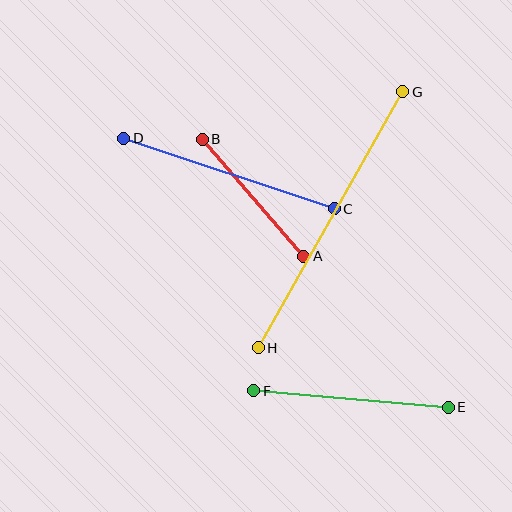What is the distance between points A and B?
The distance is approximately 155 pixels.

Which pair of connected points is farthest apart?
Points G and H are farthest apart.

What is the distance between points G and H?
The distance is approximately 294 pixels.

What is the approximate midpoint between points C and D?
The midpoint is at approximately (229, 173) pixels.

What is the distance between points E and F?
The distance is approximately 195 pixels.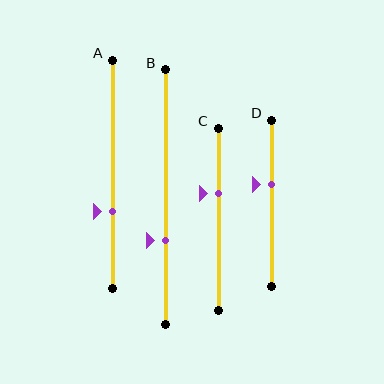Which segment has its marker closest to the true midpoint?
Segment D has its marker closest to the true midpoint.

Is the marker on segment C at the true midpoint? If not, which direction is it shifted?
No, the marker on segment C is shifted upward by about 14% of the segment length.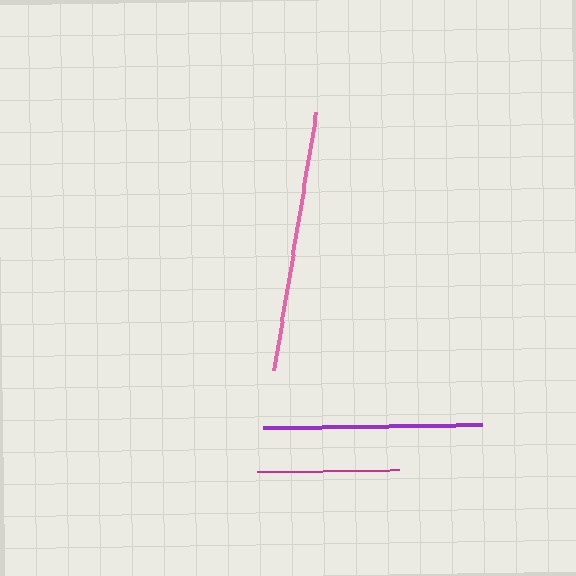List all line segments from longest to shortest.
From longest to shortest: pink, purple, magenta.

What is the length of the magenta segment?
The magenta segment is approximately 142 pixels long.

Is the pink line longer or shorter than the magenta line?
The pink line is longer than the magenta line.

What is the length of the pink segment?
The pink segment is approximately 262 pixels long.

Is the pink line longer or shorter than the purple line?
The pink line is longer than the purple line.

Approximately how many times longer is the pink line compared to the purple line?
The pink line is approximately 1.2 times the length of the purple line.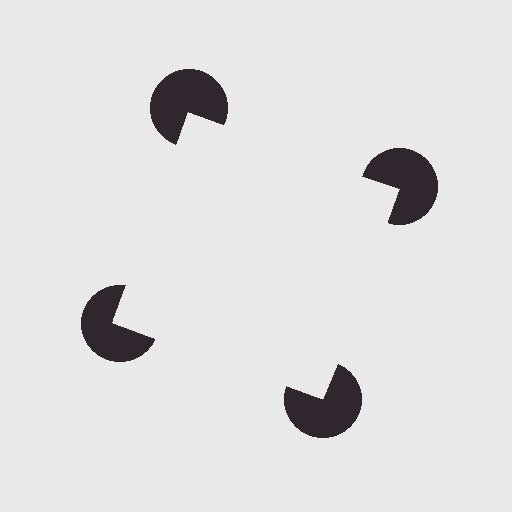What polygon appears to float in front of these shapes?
An illusory square — its edges are inferred from the aligned wedge cuts in the pac-man discs, not physically drawn.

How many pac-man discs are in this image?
There are 4 — one at each vertex of the illusory square.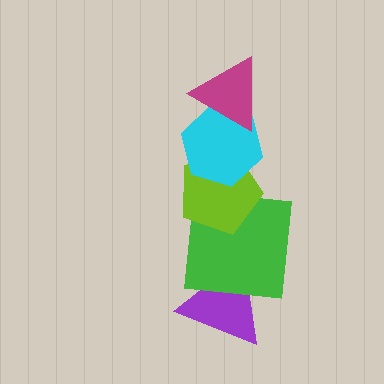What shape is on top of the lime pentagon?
The cyan hexagon is on top of the lime pentagon.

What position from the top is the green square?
The green square is 4th from the top.